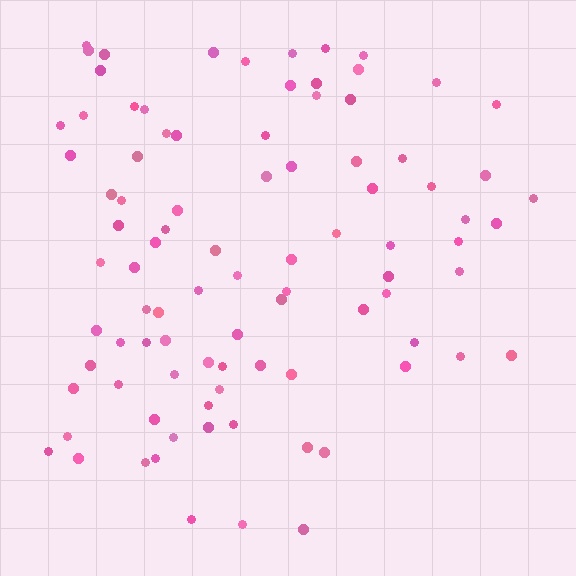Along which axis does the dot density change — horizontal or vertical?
Horizontal.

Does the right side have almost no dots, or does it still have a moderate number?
Still a moderate number, just noticeably fewer than the left.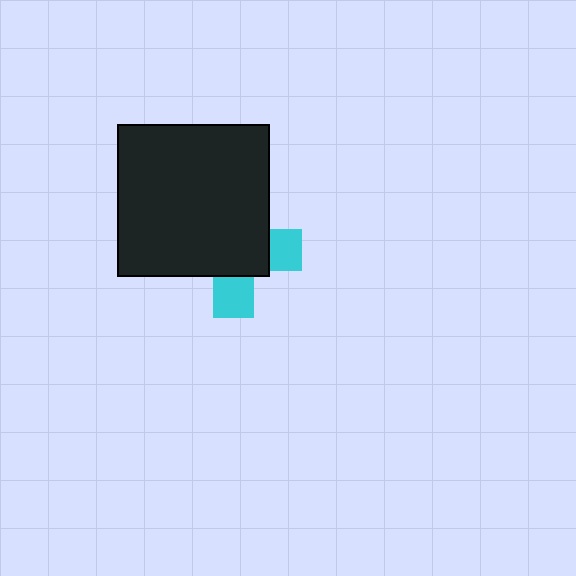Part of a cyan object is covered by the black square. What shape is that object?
It is a cross.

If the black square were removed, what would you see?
You would see the complete cyan cross.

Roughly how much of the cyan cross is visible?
A small part of it is visible (roughly 31%).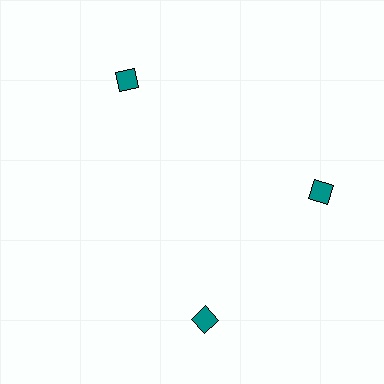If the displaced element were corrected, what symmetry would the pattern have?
It would have 3-fold rotational symmetry — the pattern would map onto itself every 120 degrees.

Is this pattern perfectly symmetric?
No. The 3 teal diamonds are arranged in a ring, but one element near the 7 o'clock position is rotated out of alignment along the ring, breaking the 3-fold rotational symmetry.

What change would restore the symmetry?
The symmetry would be restored by rotating it back into even spacing with its neighbors so that all 3 diamonds sit at equal angles and equal distance from the center.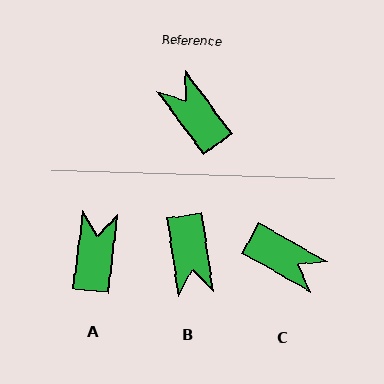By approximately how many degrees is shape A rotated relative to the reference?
Approximately 44 degrees clockwise.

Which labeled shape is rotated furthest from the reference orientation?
C, about 156 degrees away.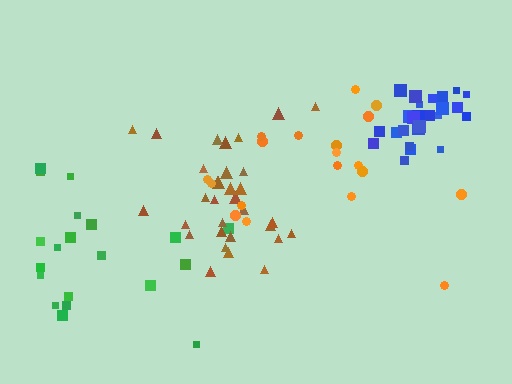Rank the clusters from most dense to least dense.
blue, brown, green, orange.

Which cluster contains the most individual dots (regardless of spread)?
Brown (32).